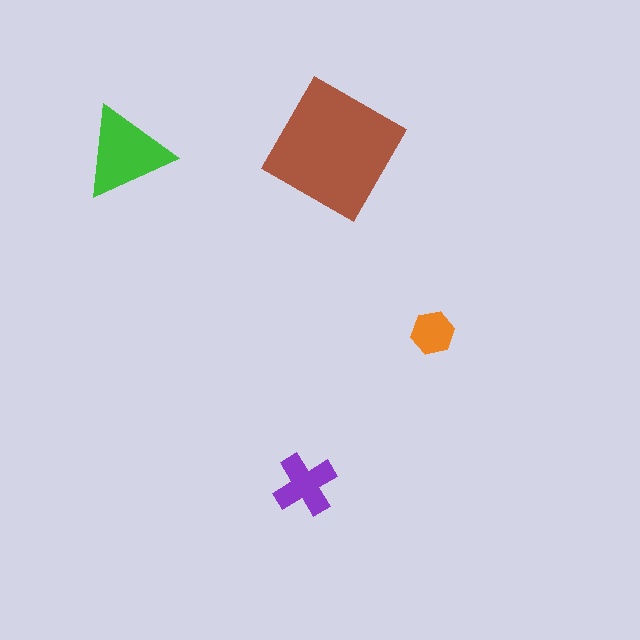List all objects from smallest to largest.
The orange hexagon, the purple cross, the green triangle, the brown square.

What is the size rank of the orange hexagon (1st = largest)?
4th.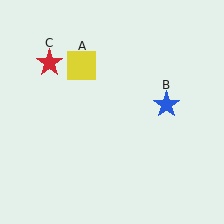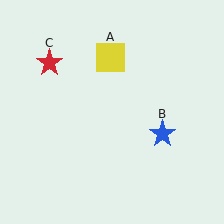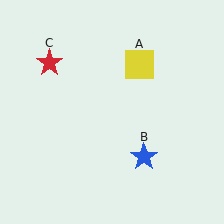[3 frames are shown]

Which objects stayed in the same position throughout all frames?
Red star (object C) remained stationary.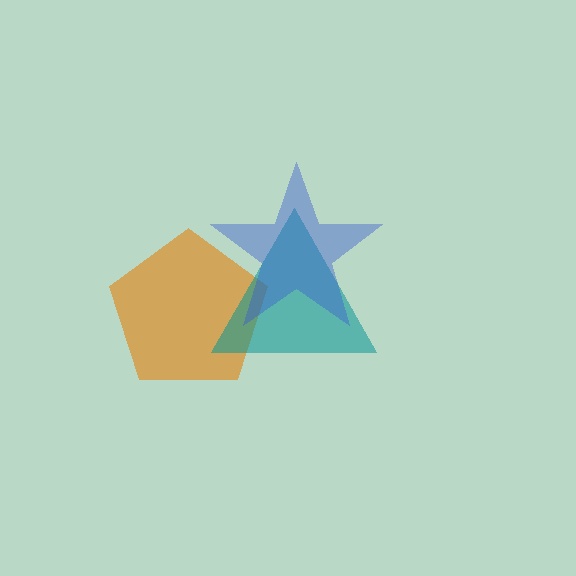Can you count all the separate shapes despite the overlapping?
Yes, there are 3 separate shapes.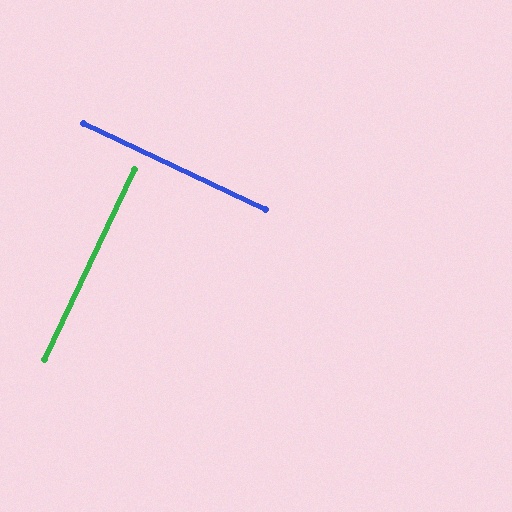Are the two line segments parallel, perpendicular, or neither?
Perpendicular — they meet at approximately 90°.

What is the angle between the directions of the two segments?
Approximately 90 degrees.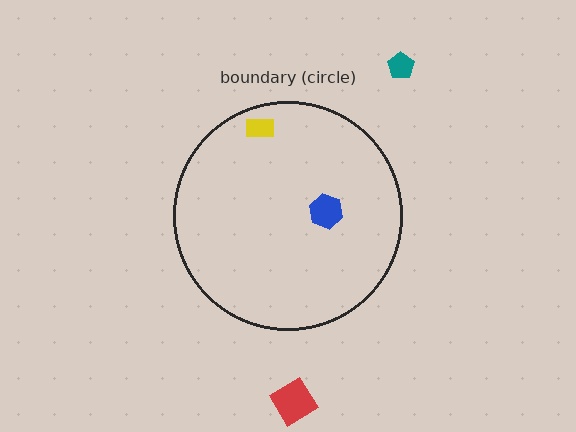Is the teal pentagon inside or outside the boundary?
Outside.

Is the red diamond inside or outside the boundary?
Outside.